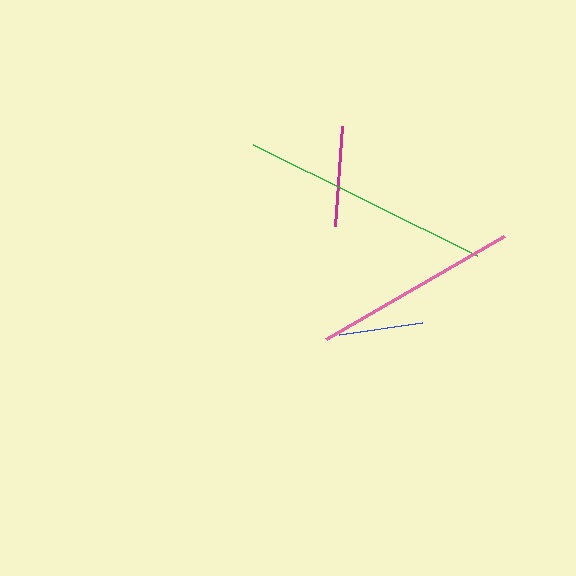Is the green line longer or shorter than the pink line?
The green line is longer than the pink line.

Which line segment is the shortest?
The blue line is the shortest at approximately 84 pixels.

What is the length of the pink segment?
The pink segment is approximately 206 pixels long.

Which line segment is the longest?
The green line is the longest at approximately 249 pixels.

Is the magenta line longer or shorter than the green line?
The green line is longer than the magenta line.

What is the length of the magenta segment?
The magenta segment is approximately 100 pixels long.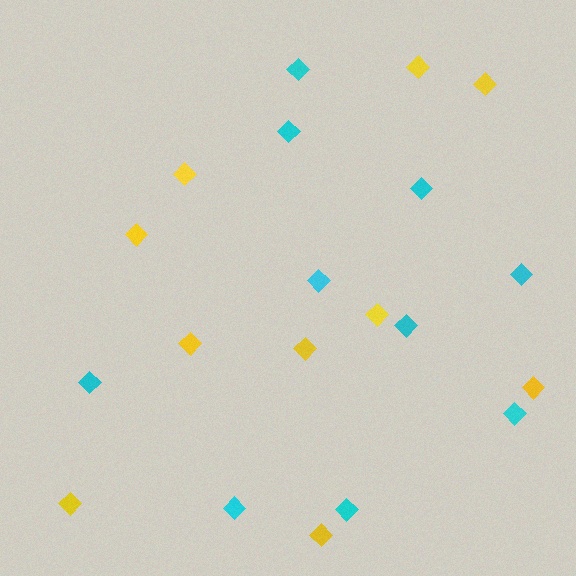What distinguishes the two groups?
There are 2 groups: one group of yellow diamonds (10) and one group of cyan diamonds (10).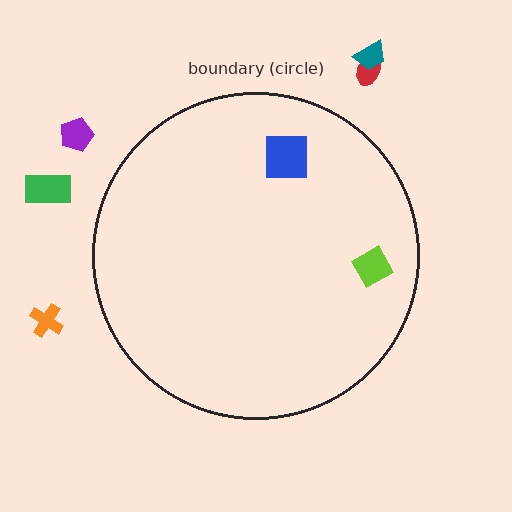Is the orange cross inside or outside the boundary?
Outside.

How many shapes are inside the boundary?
2 inside, 5 outside.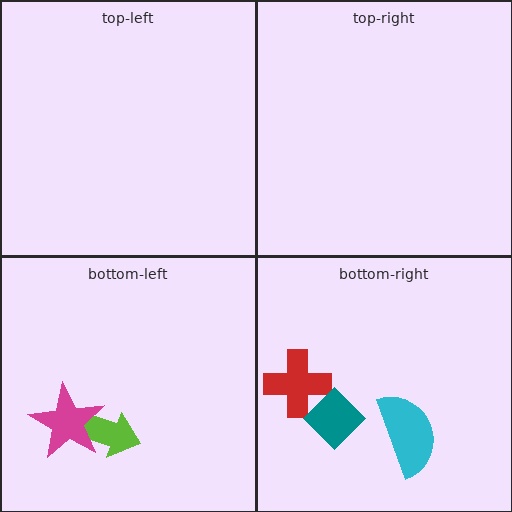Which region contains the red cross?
The bottom-right region.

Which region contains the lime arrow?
The bottom-left region.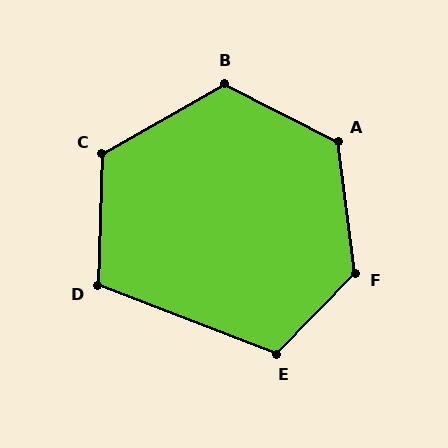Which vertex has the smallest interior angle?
D, at approximately 109 degrees.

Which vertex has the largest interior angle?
F, at approximately 128 degrees.